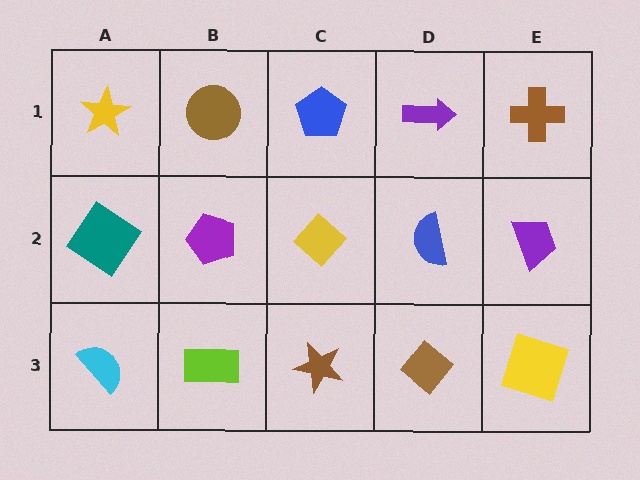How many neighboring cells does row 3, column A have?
2.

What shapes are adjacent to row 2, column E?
A brown cross (row 1, column E), a yellow square (row 3, column E), a blue semicircle (row 2, column D).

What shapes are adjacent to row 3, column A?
A teal diamond (row 2, column A), a lime rectangle (row 3, column B).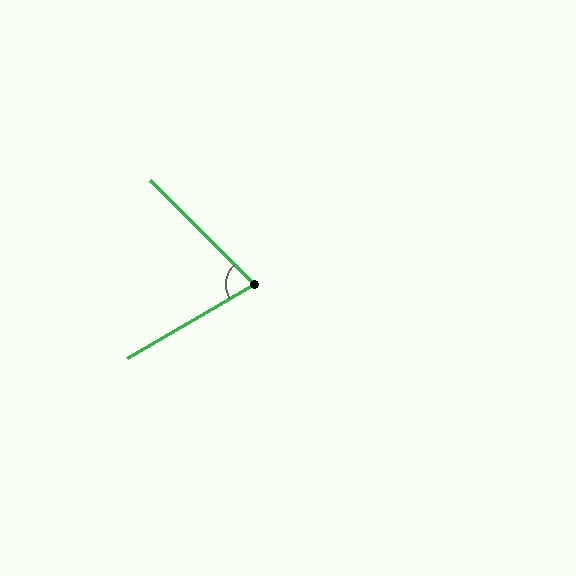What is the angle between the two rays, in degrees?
Approximately 76 degrees.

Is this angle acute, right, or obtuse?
It is acute.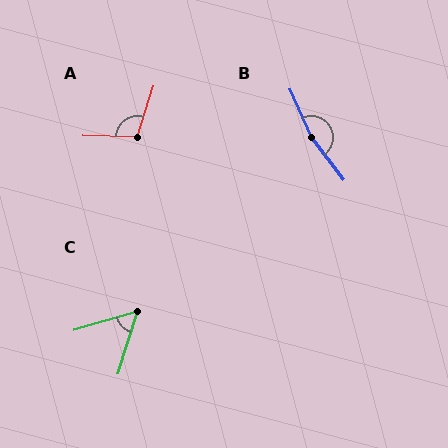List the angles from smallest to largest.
C (56°), A (106°), B (166°).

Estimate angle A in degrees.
Approximately 106 degrees.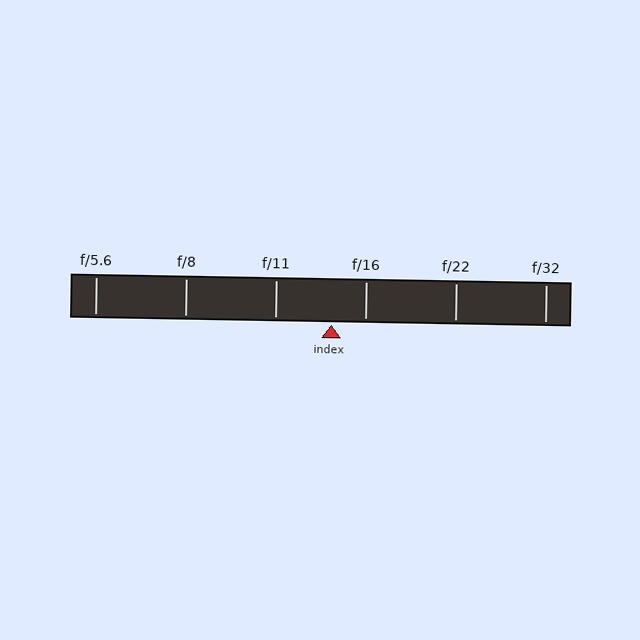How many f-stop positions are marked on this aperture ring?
There are 6 f-stop positions marked.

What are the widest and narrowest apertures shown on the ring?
The widest aperture shown is f/5.6 and the narrowest is f/32.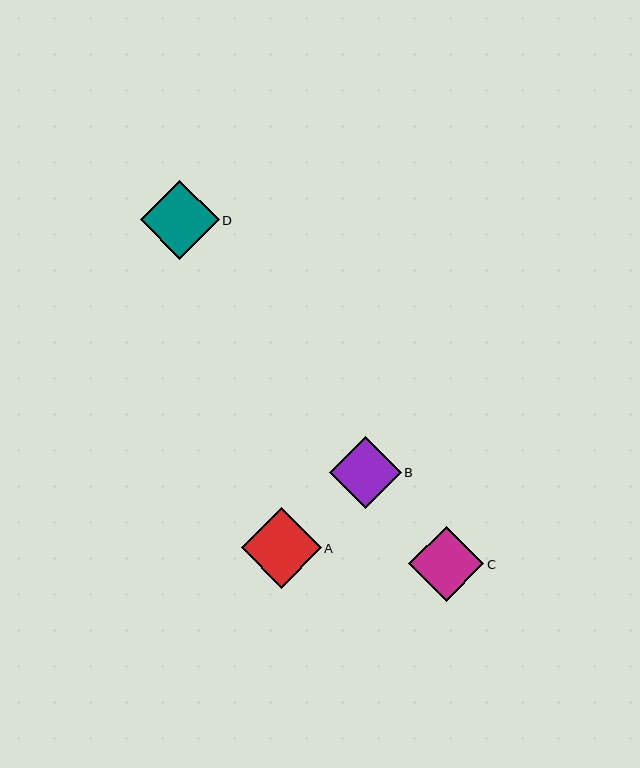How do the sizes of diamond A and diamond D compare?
Diamond A and diamond D are approximately the same size.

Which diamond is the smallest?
Diamond B is the smallest with a size of approximately 72 pixels.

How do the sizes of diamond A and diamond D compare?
Diamond A and diamond D are approximately the same size.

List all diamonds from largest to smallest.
From largest to smallest: A, D, C, B.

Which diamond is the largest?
Diamond A is the largest with a size of approximately 80 pixels.